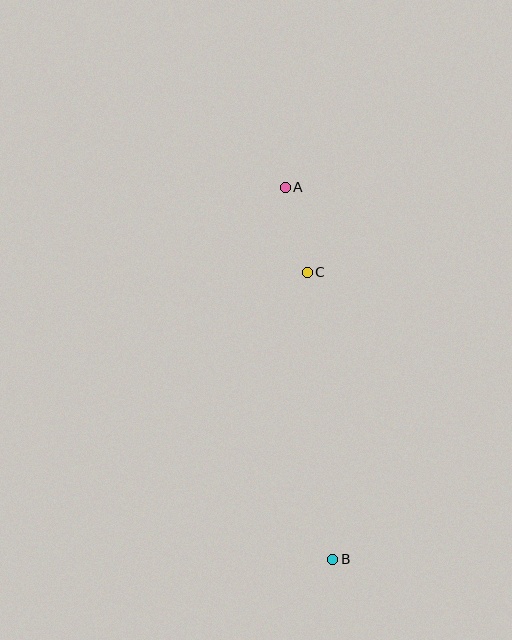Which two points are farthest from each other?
Points A and B are farthest from each other.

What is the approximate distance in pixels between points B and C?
The distance between B and C is approximately 288 pixels.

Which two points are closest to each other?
Points A and C are closest to each other.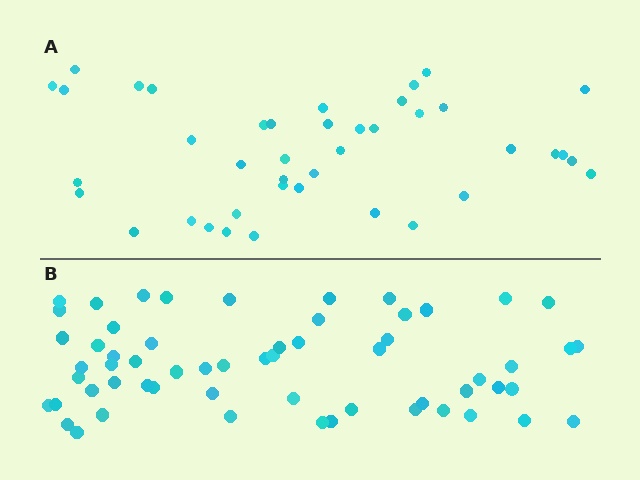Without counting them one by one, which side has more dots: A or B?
Region B (the bottom region) has more dots.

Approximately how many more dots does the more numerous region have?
Region B has approximately 20 more dots than region A.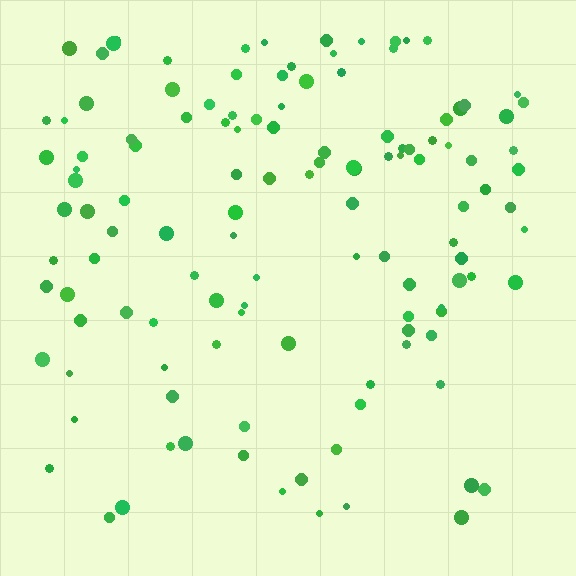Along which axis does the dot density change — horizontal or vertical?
Vertical.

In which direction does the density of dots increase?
From bottom to top, with the top side densest.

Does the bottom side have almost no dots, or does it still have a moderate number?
Still a moderate number, just noticeably fewer than the top.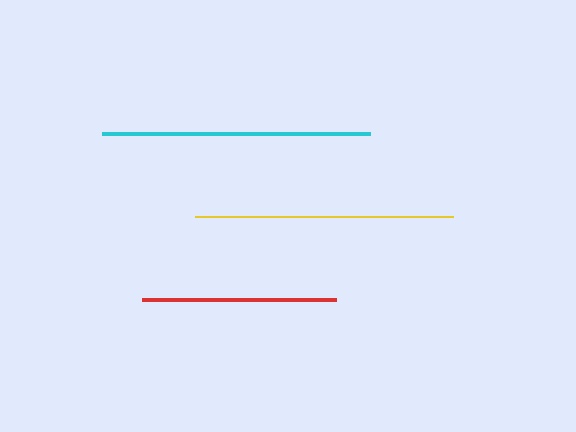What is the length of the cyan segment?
The cyan segment is approximately 268 pixels long.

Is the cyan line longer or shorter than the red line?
The cyan line is longer than the red line.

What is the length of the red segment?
The red segment is approximately 194 pixels long.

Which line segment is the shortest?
The red line is the shortest at approximately 194 pixels.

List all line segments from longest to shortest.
From longest to shortest: cyan, yellow, red.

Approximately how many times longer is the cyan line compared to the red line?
The cyan line is approximately 1.4 times the length of the red line.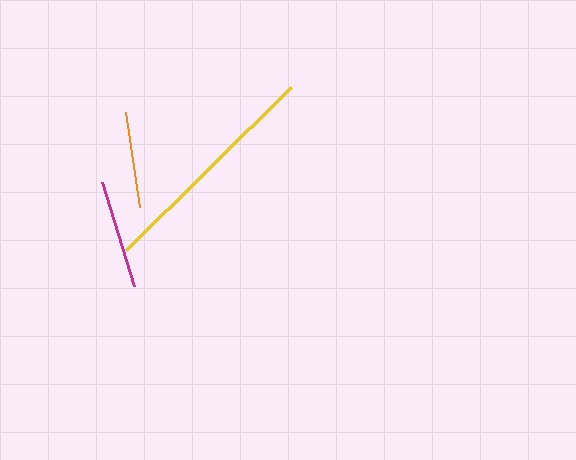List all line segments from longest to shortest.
From longest to shortest: yellow, magenta, orange.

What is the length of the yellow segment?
The yellow segment is approximately 231 pixels long.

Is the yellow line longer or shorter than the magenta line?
The yellow line is longer than the magenta line.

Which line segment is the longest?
The yellow line is the longest at approximately 231 pixels.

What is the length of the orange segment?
The orange segment is approximately 96 pixels long.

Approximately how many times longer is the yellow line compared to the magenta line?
The yellow line is approximately 2.1 times the length of the magenta line.